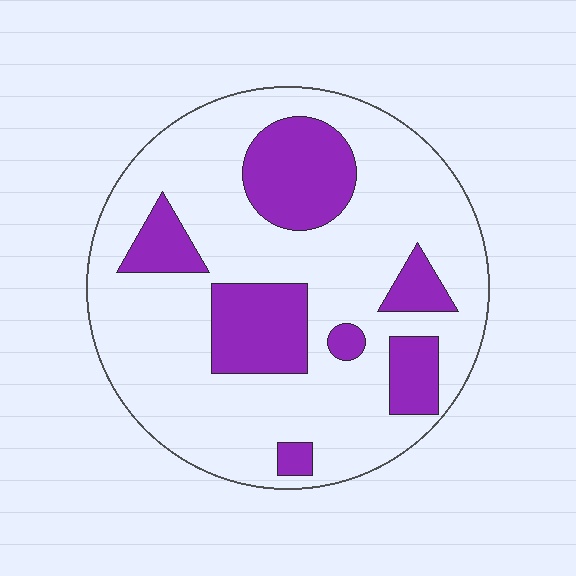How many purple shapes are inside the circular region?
7.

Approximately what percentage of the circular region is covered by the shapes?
Approximately 25%.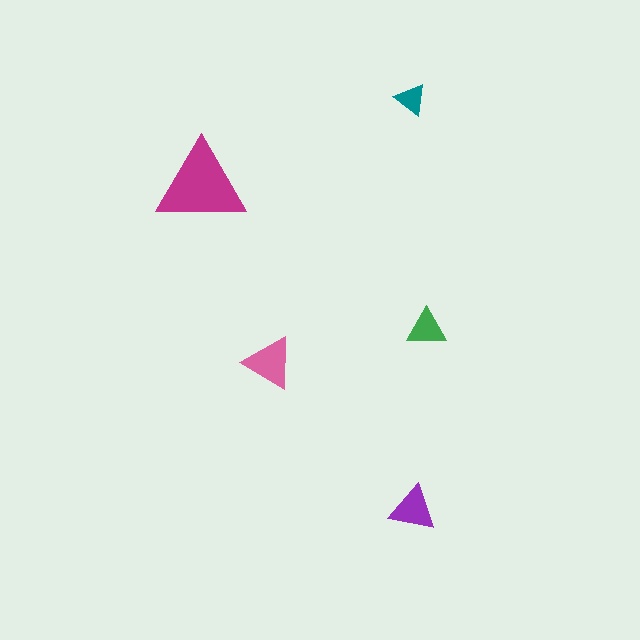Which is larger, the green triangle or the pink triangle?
The pink one.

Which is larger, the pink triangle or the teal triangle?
The pink one.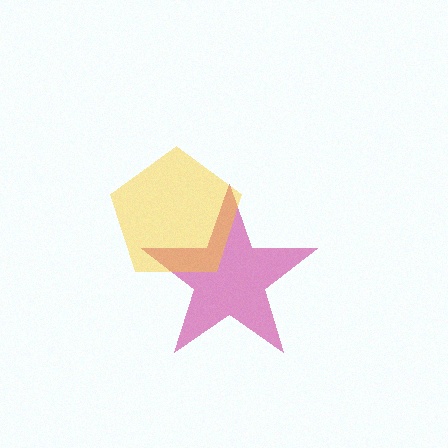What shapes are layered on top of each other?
The layered shapes are: a magenta star, a yellow pentagon.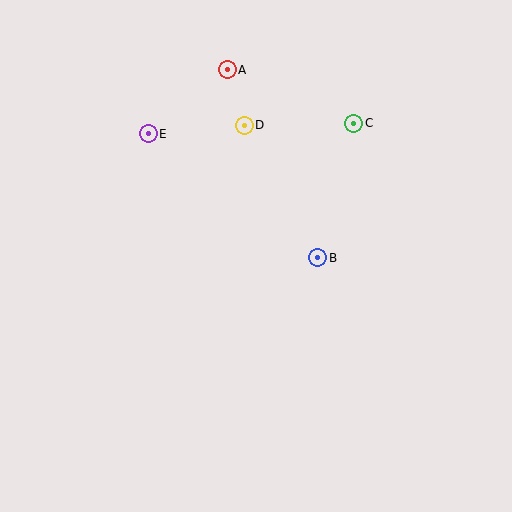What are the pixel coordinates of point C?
Point C is at (354, 123).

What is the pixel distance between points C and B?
The distance between C and B is 139 pixels.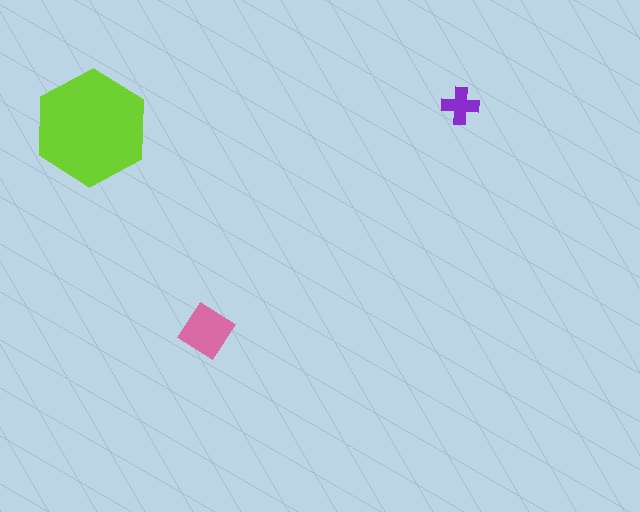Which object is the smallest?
The purple cross.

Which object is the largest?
The lime hexagon.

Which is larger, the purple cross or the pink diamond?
The pink diamond.